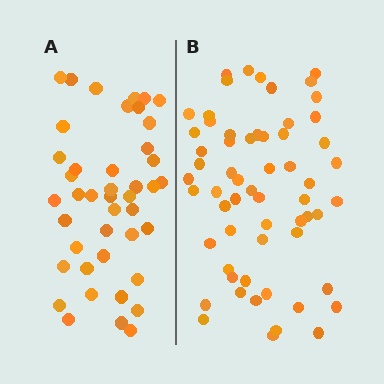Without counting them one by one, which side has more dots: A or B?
Region B (the right region) has more dots.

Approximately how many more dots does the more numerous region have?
Region B has approximately 15 more dots than region A.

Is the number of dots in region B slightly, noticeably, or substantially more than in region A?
Region B has noticeably more, but not dramatically so. The ratio is roughly 1.4 to 1.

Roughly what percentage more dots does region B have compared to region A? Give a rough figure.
About 40% more.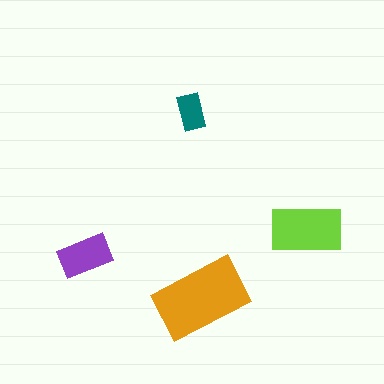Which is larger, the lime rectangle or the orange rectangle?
The orange one.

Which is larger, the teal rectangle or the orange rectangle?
The orange one.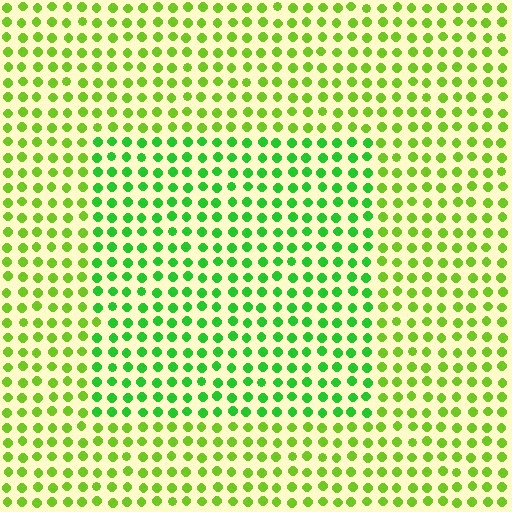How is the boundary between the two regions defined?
The boundary is defined purely by a slight shift in hue (about 31 degrees). Spacing, size, and orientation are identical on both sides.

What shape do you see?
I see a rectangle.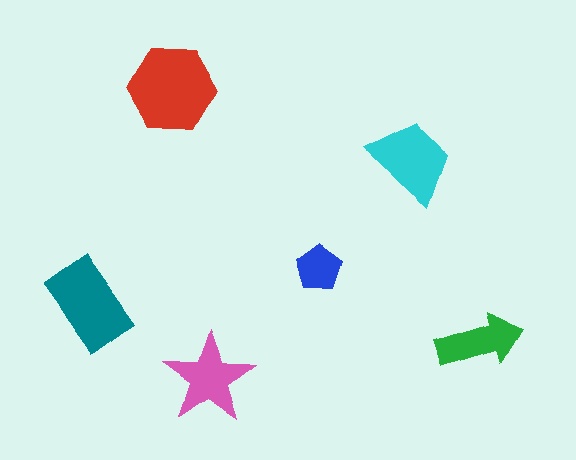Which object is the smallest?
The blue pentagon.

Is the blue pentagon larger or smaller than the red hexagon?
Smaller.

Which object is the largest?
The red hexagon.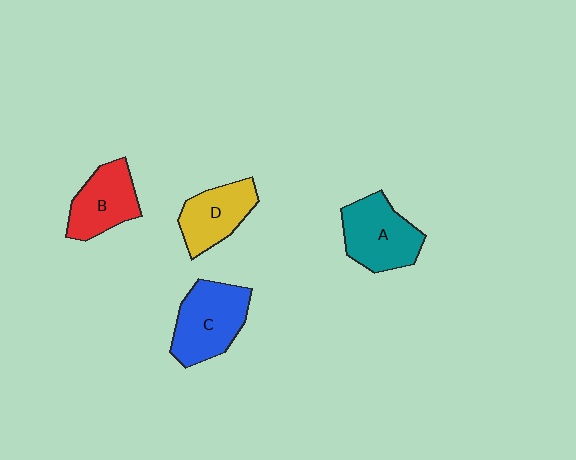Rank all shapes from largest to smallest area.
From largest to smallest: C (blue), A (teal), B (red), D (yellow).